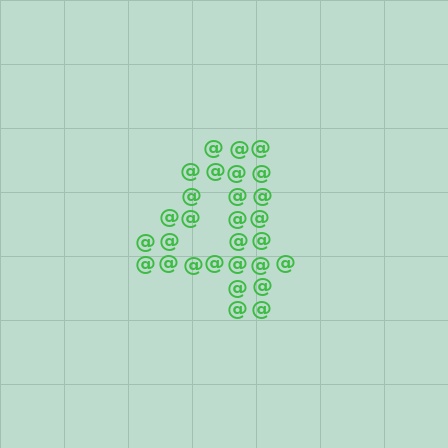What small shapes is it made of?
It is made of small at signs.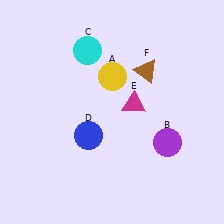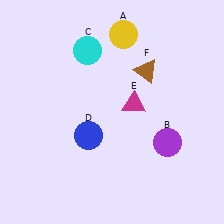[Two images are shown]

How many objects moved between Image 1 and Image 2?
1 object moved between the two images.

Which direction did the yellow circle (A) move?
The yellow circle (A) moved up.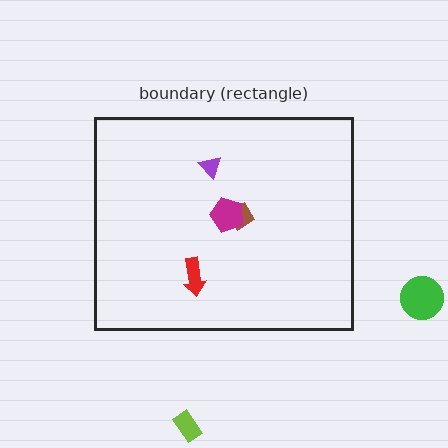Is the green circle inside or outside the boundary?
Outside.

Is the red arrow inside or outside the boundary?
Inside.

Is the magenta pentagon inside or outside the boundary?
Inside.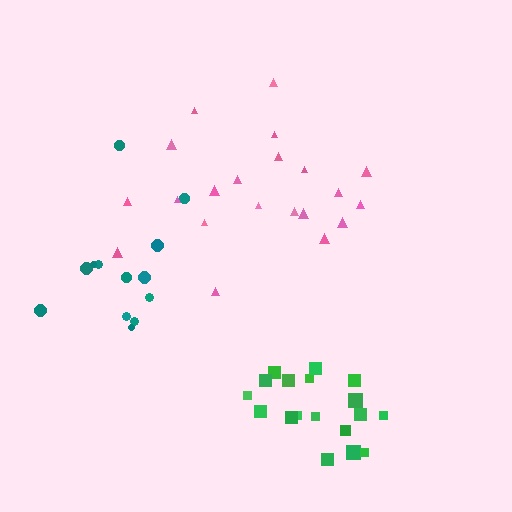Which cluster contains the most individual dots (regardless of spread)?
Pink (21).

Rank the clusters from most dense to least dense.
green, teal, pink.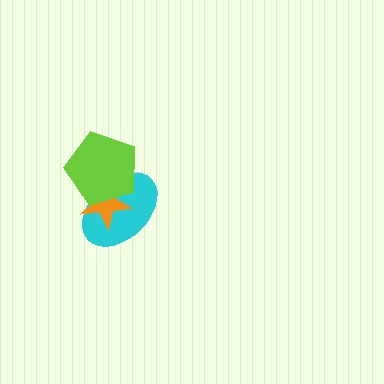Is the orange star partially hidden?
Yes, it is partially covered by another shape.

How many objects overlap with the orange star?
2 objects overlap with the orange star.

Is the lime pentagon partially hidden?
No, no other shape covers it.